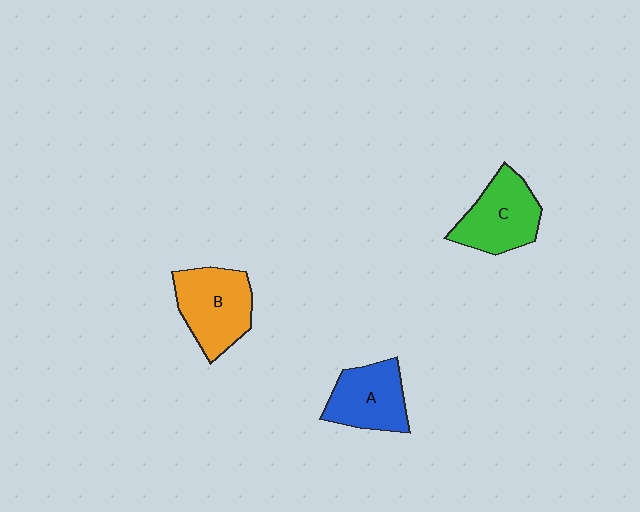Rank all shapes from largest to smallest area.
From largest to smallest: B (orange), C (green), A (blue).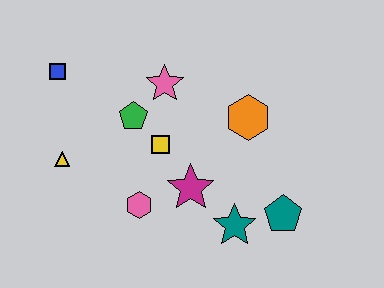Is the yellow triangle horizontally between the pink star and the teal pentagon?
No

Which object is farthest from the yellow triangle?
The teal pentagon is farthest from the yellow triangle.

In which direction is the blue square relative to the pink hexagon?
The blue square is above the pink hexagon.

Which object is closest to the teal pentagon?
The teal star is closest to the teal pentagon.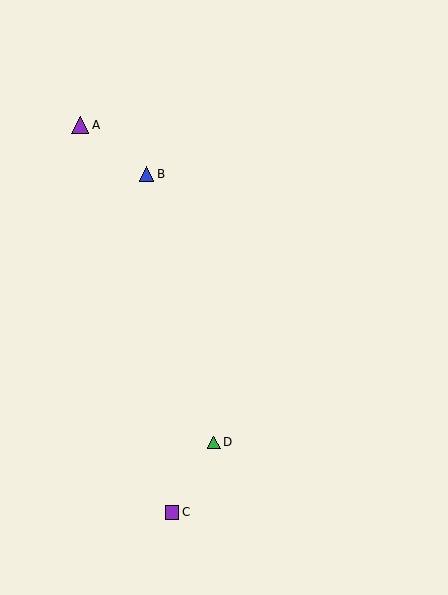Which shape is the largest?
The purple triangle (labeled A) is the largest.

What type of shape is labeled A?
Shape A is a purple triangle.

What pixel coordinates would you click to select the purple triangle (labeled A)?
Click at (80, 125) to select the purple triangle A.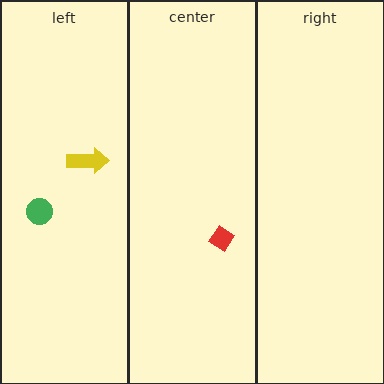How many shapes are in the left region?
2.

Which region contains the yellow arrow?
The left region.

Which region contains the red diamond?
The center region.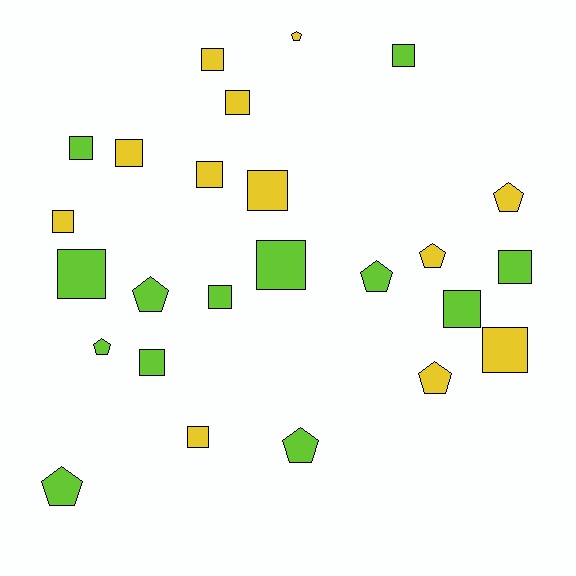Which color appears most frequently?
Lime, with 13 objects.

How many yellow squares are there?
There are 8 yellow squares.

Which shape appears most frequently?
Square, with 16 objects.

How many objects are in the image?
There are 25 objects.